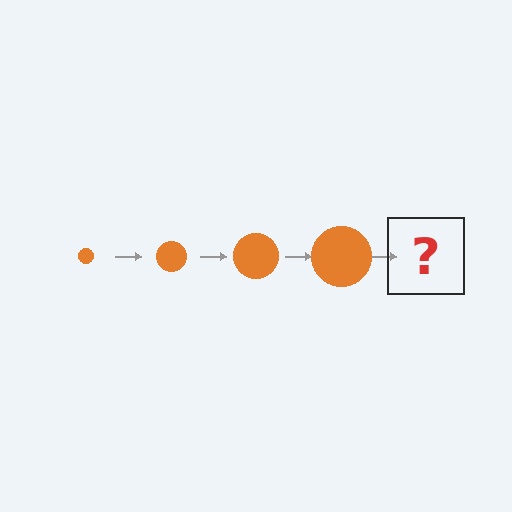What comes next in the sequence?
The next element should be an orange circle, larger than the previous one.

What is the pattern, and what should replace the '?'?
The pattern is that the circle gets progressively larger each step. The '?' should be an orange circle, larger than the previous one.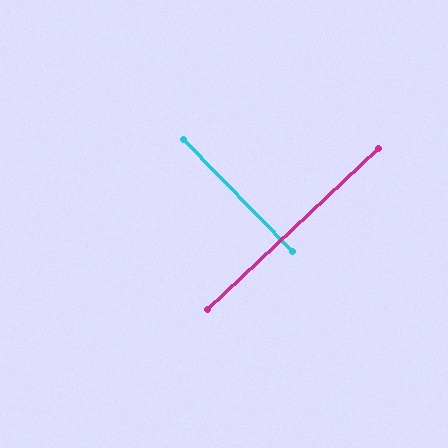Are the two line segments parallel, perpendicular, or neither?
Perpendicular — they meet at approximately 89°.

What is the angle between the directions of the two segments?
Approximately 89 degrees.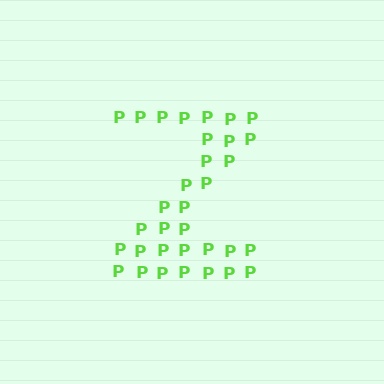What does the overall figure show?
The overall figure shows the letter Z.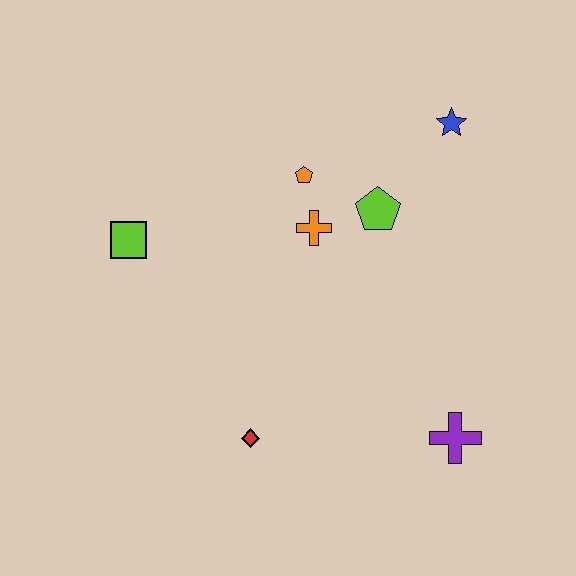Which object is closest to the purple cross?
The red diamond is closest to the purple cross.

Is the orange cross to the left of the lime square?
No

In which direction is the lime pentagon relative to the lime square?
The lime pentagon is to the right of the lime square.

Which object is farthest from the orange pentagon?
The purple cross is farthest from the orange pentagon.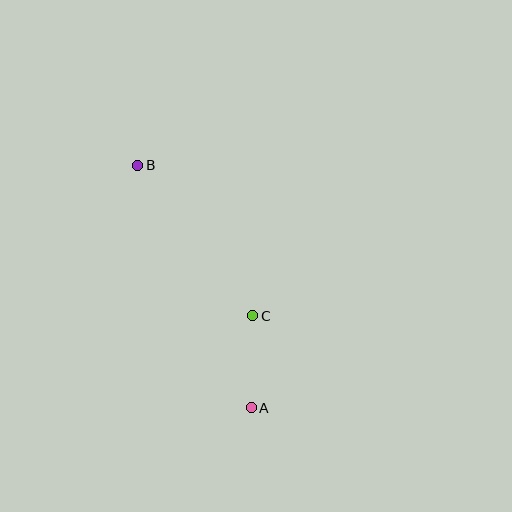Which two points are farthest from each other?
Points A and B are farthest from each other.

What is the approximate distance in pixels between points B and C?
The distance between B and C is approximately 189 pixels.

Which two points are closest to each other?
Points A and C are closest to each other.